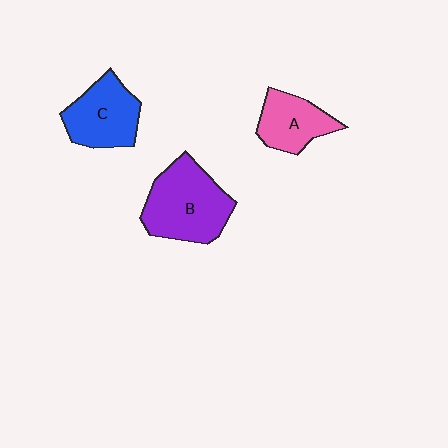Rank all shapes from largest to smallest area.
From largest to smallest: B (purple), C (blue), A (pink).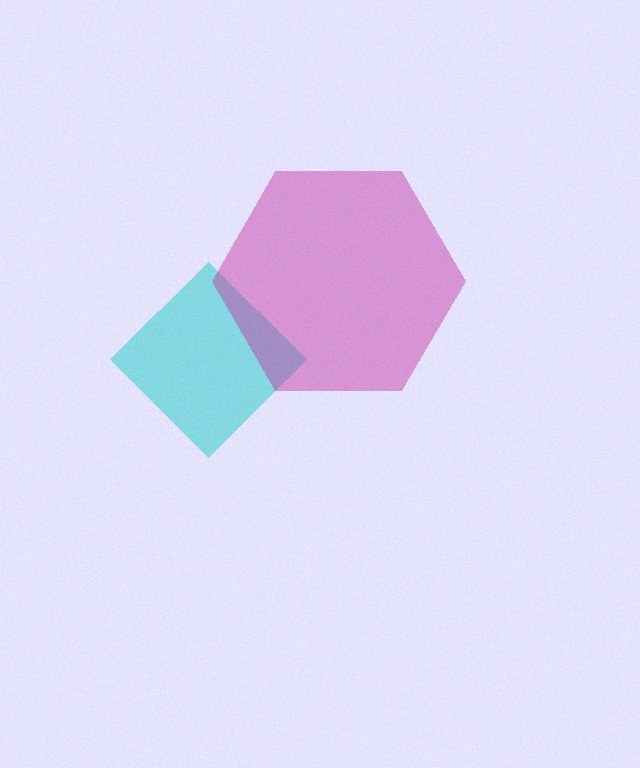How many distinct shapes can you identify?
There are 2 distinct shapes: a cyan diamond, a magenta hexagon.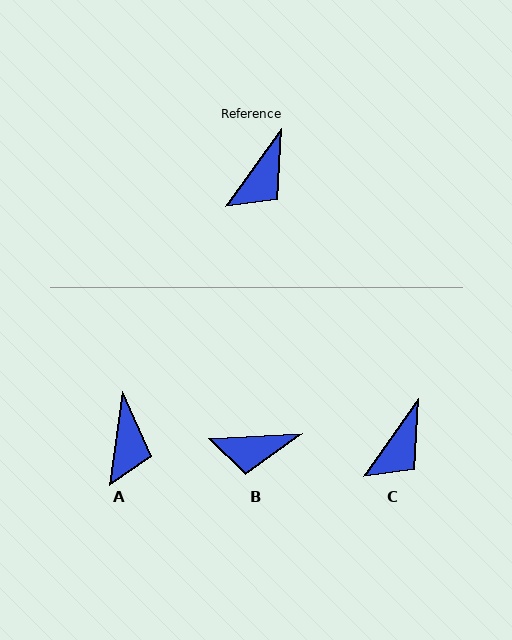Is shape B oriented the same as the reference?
No, it is off by about 51 degrees.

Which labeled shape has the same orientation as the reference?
C.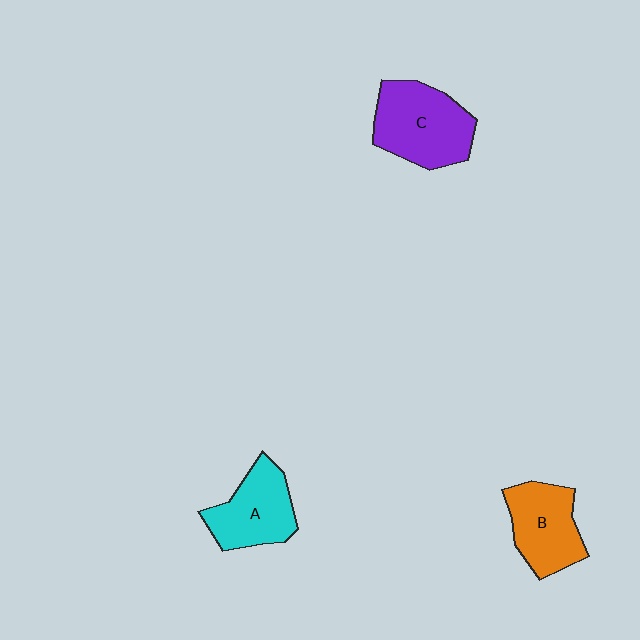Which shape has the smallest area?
Shape A (cyan).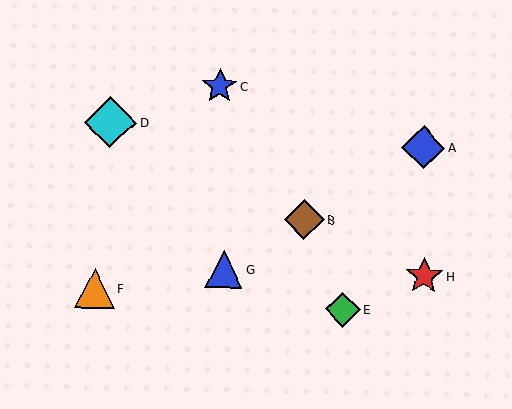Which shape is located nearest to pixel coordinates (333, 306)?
The green diamond (labeled E) at (343, 310) is nearest to that location.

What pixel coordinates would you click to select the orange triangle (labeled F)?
Click at (95, 288) to select the orange triangle F.